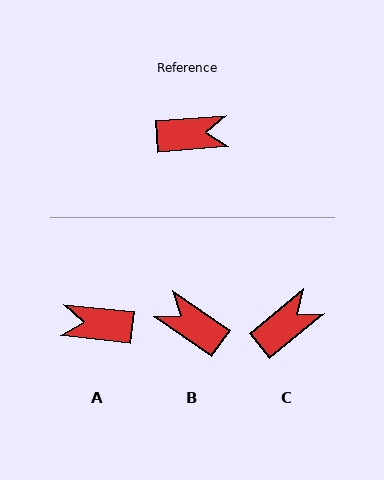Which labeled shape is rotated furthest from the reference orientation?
A, about 170 degrees away.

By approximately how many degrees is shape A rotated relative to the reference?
Approximately 170 degrees counter-clockwise.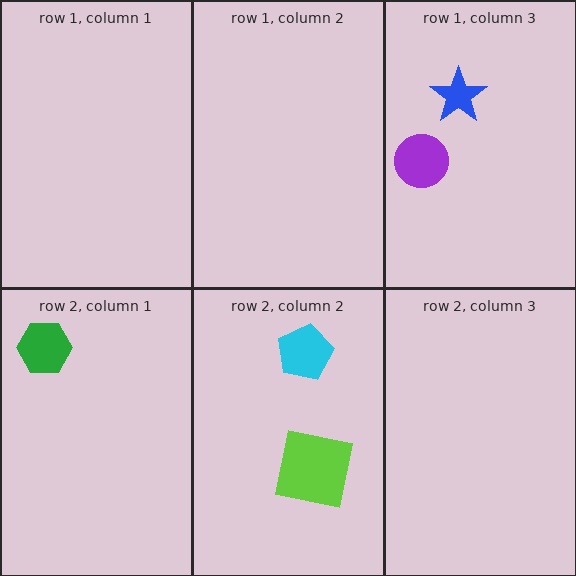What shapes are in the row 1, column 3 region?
The blue star, the purple circle.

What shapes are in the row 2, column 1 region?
The green hexagon.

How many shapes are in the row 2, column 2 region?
2.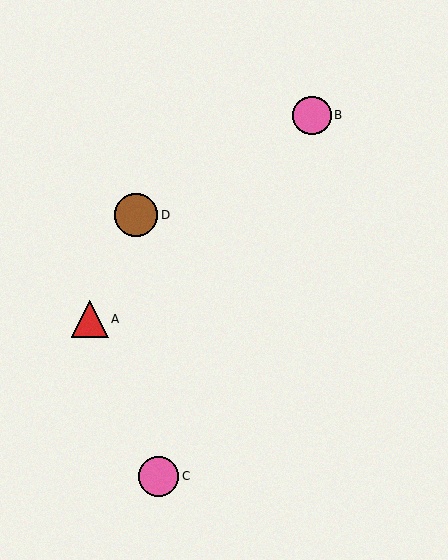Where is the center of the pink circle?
The center of the pink circle is at (159, 476).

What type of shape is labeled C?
Shape C is a pink circle.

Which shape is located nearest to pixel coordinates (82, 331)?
The red triangle (labeled A) at (90, 319) is nearest to that location.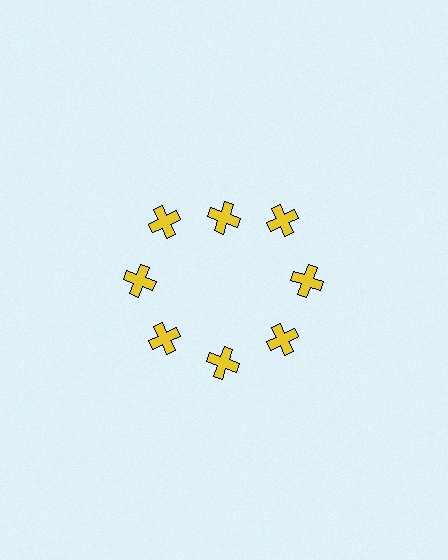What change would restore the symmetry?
The symmetry would be restored by moving it outward, back onto the ring so that all 8 crosses sit at equal angles and equal distance from the center.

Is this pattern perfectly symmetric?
No. The 8 yellow crosses are arranged in a ring, but one element near the 12 o'clock position is pulled inward toward the center, breaking the 8-fold rotational symmetry.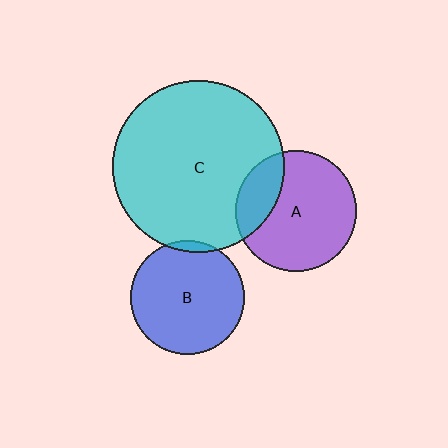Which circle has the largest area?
Circle C (cyan).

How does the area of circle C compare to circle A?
Approximately 2.0 times.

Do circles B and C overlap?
Yes.